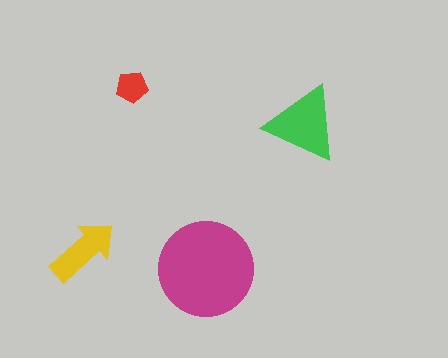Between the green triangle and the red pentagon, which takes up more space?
The green triangle.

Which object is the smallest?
The red pentagon.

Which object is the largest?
The magenta circle.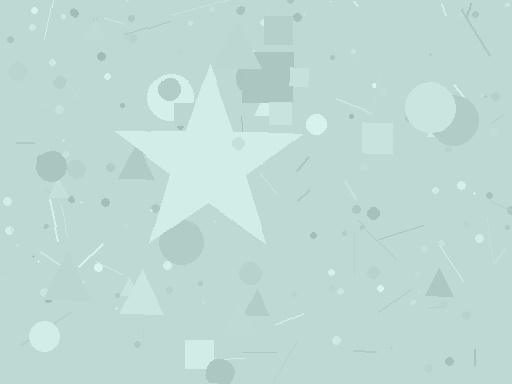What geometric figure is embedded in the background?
A star is embedded in the background.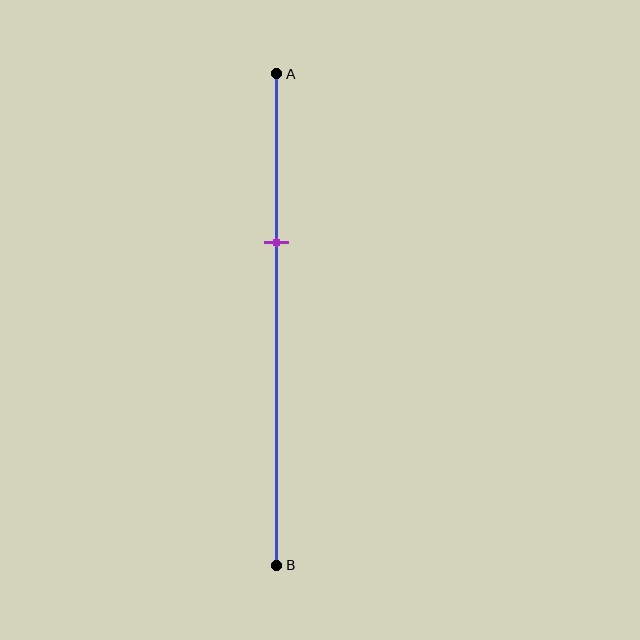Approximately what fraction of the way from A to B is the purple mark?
The purple mark is approximately 35% of the way from A to B.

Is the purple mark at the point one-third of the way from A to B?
Yes, the mark is approximately at the one-third point.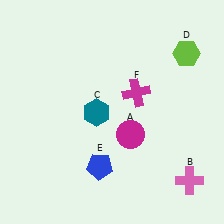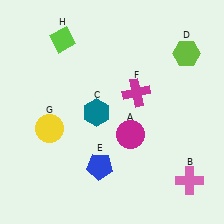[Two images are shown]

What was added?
A yellow circle (G), a lime diamond (H) were added in Image 2.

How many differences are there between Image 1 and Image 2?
There are 2 differences between the two images.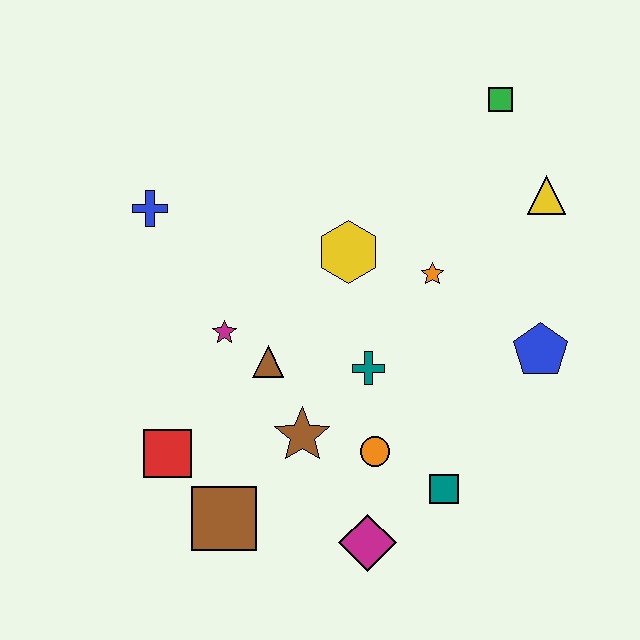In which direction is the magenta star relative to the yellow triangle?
The magenta star is to the left of the yellow triangle.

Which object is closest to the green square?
The yellow triangle is closest to the green square.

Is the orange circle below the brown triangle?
Yes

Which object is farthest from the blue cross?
The blue pentagon is farthest from the blue cross.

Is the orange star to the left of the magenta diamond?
No